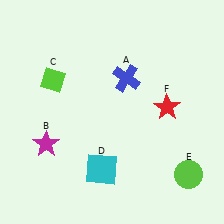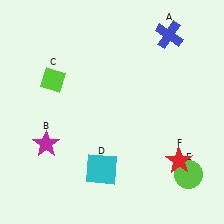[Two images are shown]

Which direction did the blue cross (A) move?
The blue cross (A) moved up.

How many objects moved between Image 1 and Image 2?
2 objects moved between the two images.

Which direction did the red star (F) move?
The red star (F) moved down.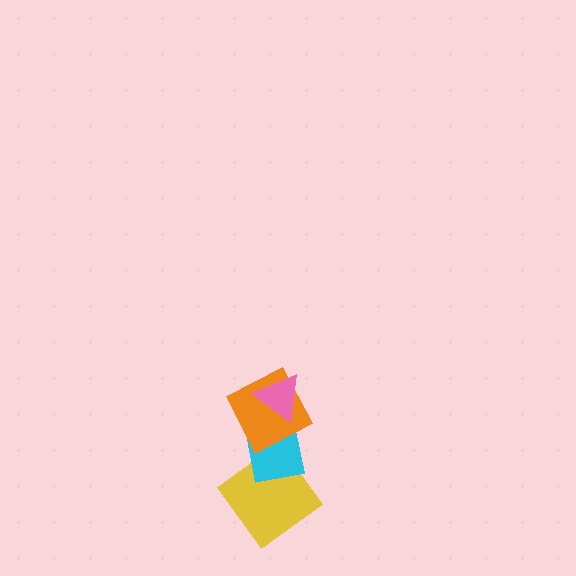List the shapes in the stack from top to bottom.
From top to bottom: the pink triangle, the orange square, the cyan square, the yellow diamond.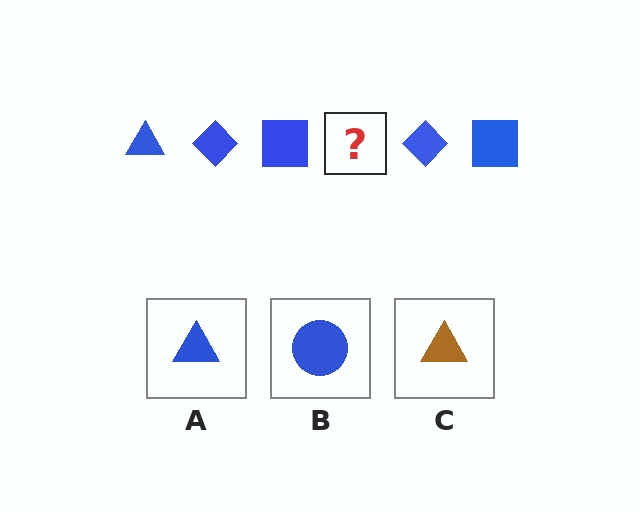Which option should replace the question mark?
Option A.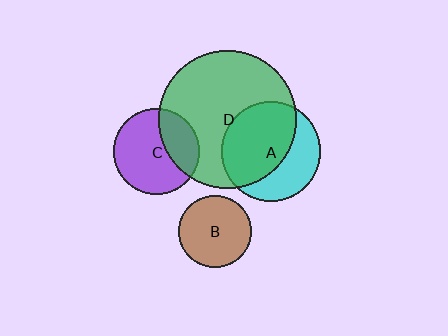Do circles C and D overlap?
Yes.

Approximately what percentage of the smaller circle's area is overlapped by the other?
Approximately 30%.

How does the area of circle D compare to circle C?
Approximately 2.6 times.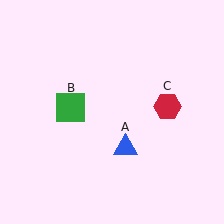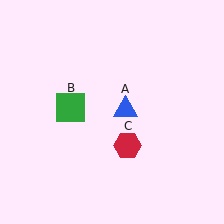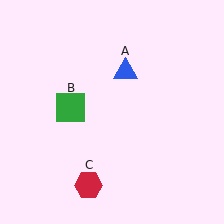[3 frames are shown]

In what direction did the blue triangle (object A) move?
The blue triangle (object A) moved up.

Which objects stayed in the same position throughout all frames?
Green square (object B) remained stationary.